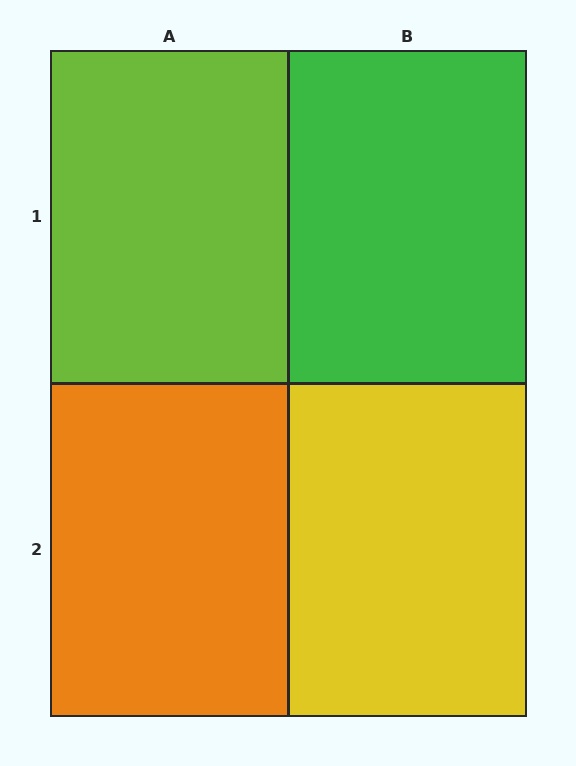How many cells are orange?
1 cell is orange.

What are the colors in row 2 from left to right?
Orange, yellow.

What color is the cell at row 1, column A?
Lime.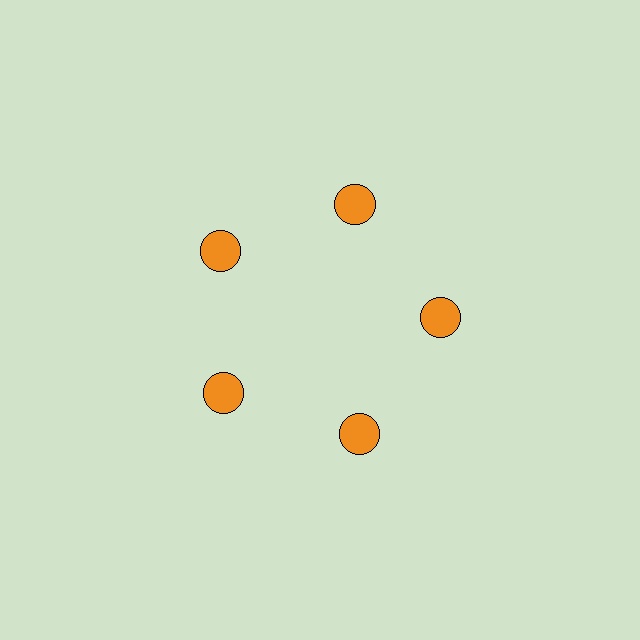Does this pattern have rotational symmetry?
Yes, this pattern has 5-fold rotational symmetry. It looks the same after rotating 72 degrees around the center.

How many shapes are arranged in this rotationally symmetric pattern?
There are 5 shapes, arranged in 5 groups of 1.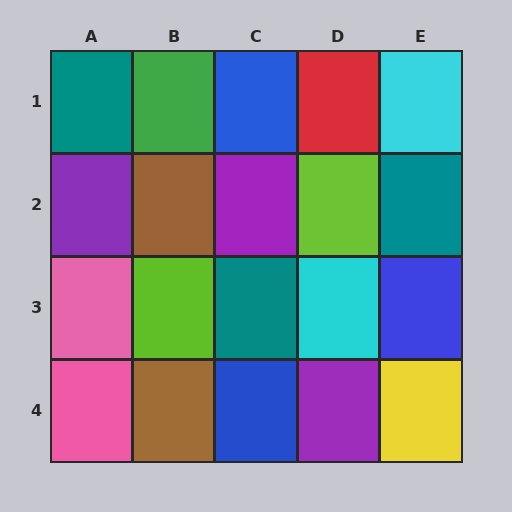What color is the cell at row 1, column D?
Red.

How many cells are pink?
2 cells are pink.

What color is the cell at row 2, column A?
Purple.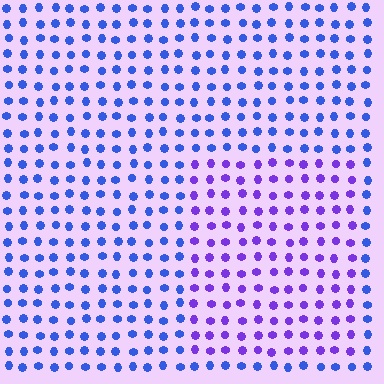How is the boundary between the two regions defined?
The boundary is defined purely by a slight shift in hue (about 39 degrees). Spacing, size, and orientation are identical on both sides.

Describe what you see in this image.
The image is filled with small blue elements in a uniform arrangement. A rectangle-shaped region is visible where the elements are tinted to a slightly different hue, forming a subtle color boundary.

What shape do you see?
I see a rectangle.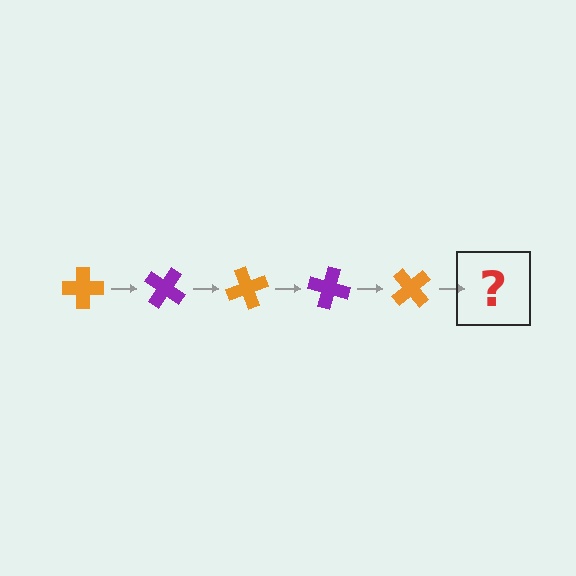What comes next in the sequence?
The next element should be a purple cross, rotated 175 degrees from the start.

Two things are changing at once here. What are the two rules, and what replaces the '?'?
The two rules are that it rotates 35 degrees each step and the color cycles through orange and purple. The '?' should be a purple cross, rotated 175 degrees from the start.